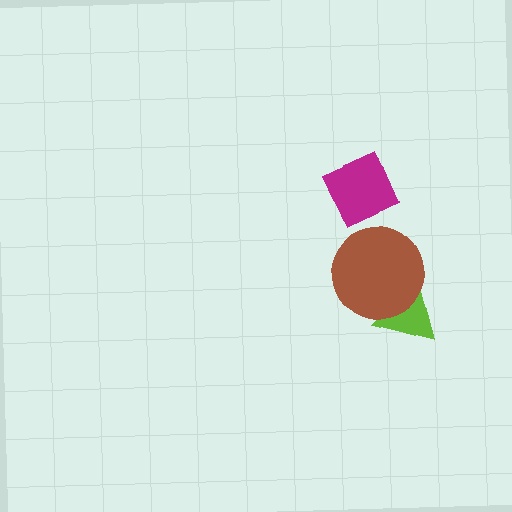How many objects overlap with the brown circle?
1 object overlaps with the brown circle.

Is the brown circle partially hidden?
No, no other shape covers it.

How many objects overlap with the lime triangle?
1 object overlaps with the lime triangle.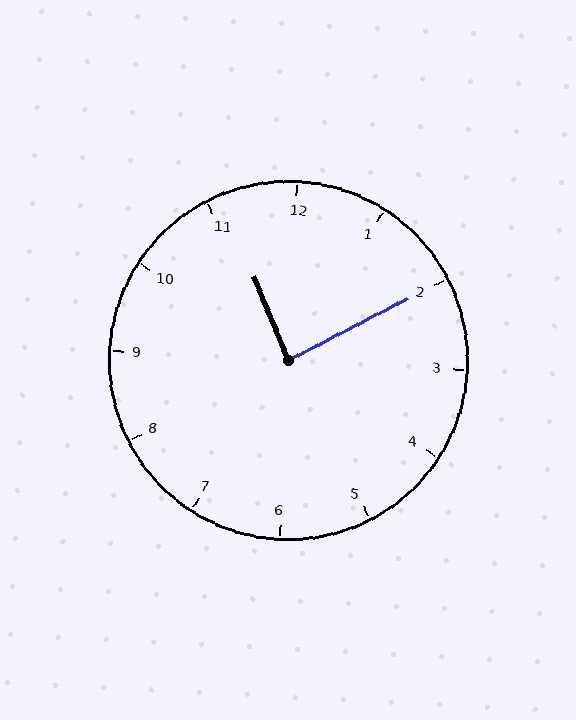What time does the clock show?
11:10.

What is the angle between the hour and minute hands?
Approximately 85 degrees.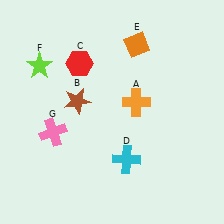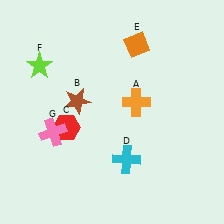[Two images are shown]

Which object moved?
The red hexagon (C) moved down.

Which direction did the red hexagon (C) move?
The red hexagon (C) moved down.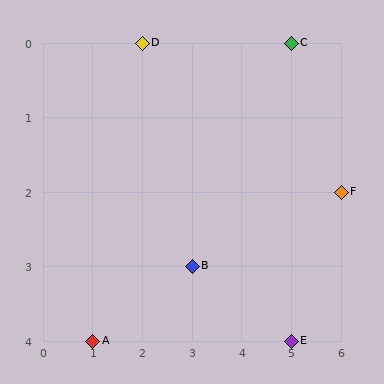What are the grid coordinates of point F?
Point F is at grid coordinates (6, 2).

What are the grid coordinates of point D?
Point D is at grid coordinates (2, 0).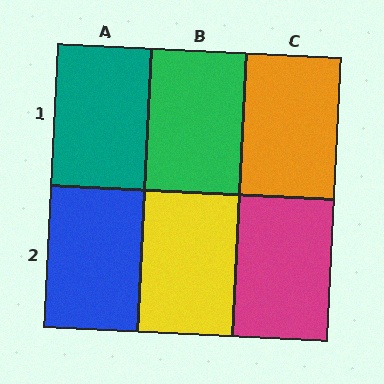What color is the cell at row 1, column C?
Orange.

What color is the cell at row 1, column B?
Green.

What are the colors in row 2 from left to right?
Blue, yellow, magenta.